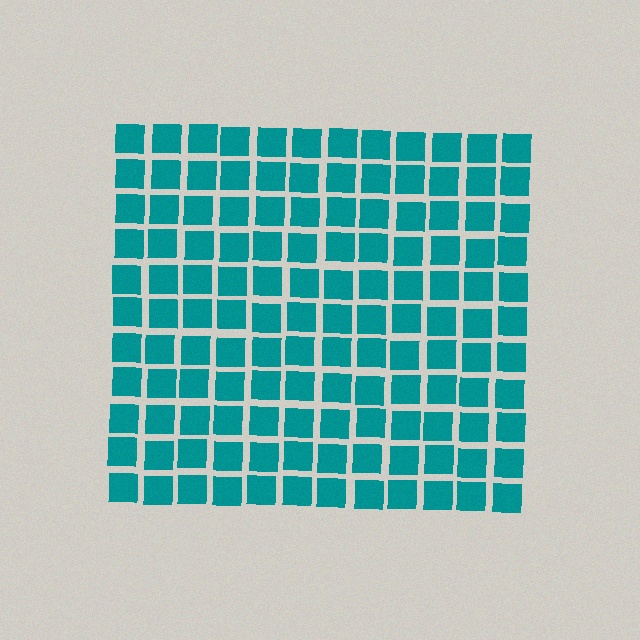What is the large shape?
The large shape is a square.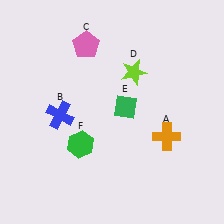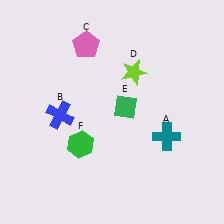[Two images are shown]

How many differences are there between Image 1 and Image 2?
There is 1 difference between the two images.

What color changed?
The cross (A) changed from orange in Image 1 to teal in Image 2.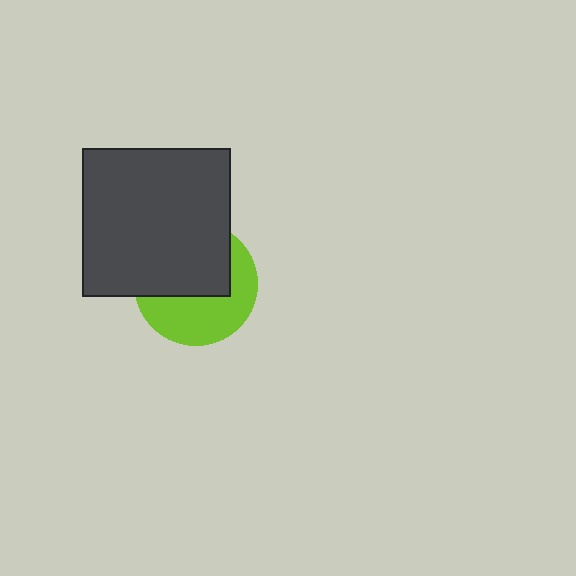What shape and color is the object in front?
The object in front is a dark gray square.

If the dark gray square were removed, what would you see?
You would see the complete lime circle.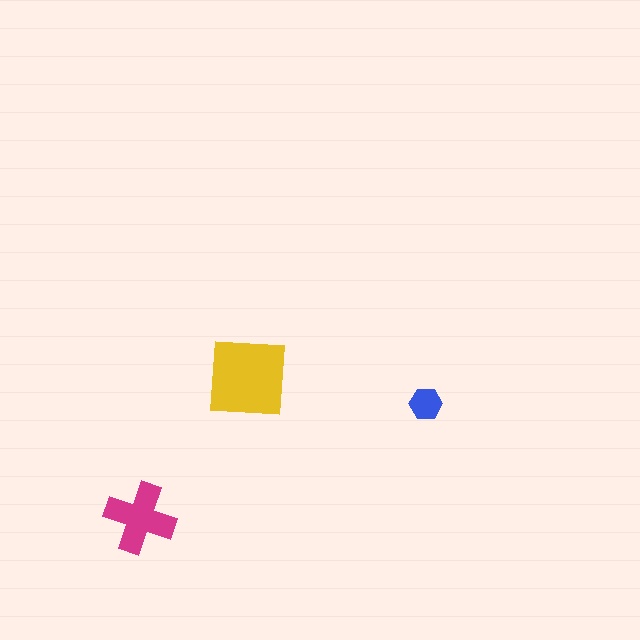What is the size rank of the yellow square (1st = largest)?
1st.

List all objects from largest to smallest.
The yellow square, the magenta cross, the blue hexagon.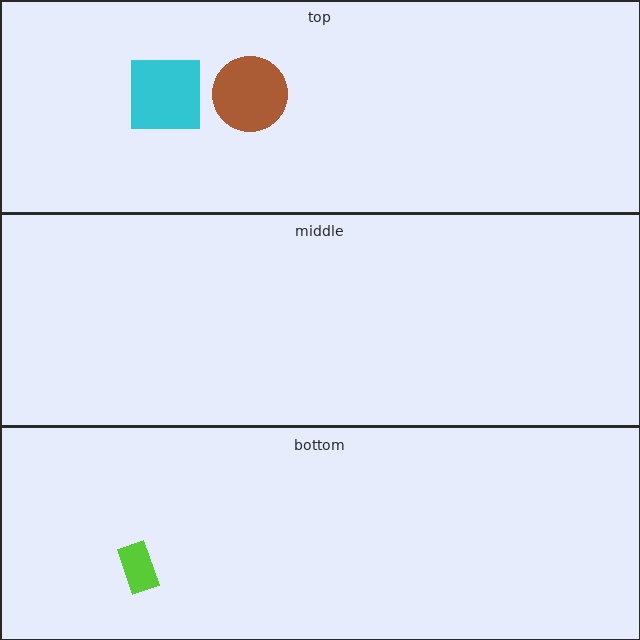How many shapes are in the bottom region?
1.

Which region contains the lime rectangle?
The bottom region.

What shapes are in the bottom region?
The lime rectangle.